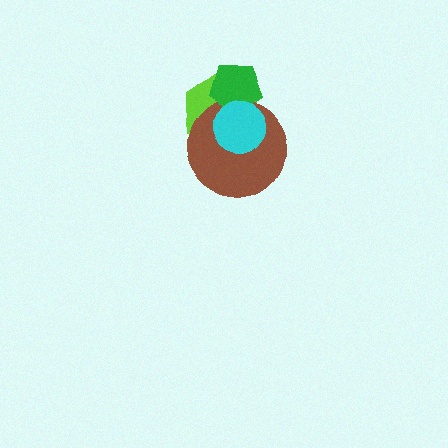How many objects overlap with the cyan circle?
3 objects overlap with the cyan circle.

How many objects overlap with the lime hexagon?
3 objects overlap with the lime hexagon.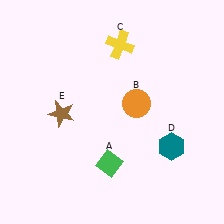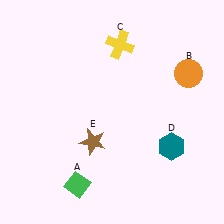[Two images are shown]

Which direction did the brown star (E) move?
The brown star (E) moved right.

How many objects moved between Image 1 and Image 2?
3 objects moved between the two images.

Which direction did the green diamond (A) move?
The green diamond (A) moved left.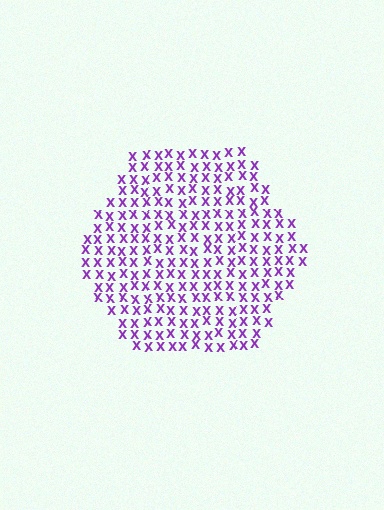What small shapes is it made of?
It is made of small letter X's.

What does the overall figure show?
The overall figure shows a hexagon.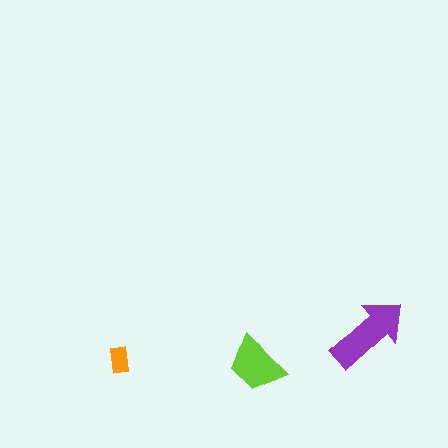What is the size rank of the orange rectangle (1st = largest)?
3rd.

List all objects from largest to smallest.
The purple arrow, the lime trapezoid, the orange rectangle.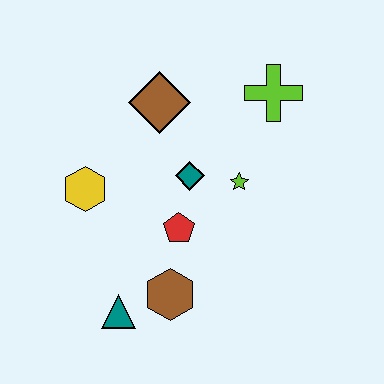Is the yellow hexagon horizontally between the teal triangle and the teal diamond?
No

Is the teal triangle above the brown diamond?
No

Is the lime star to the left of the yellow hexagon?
No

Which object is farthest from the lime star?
The teal triangle is farthest from the lime star.